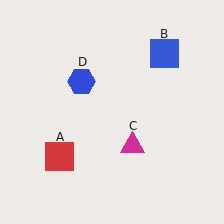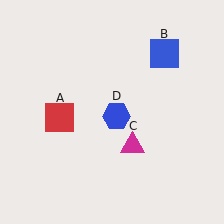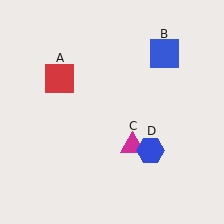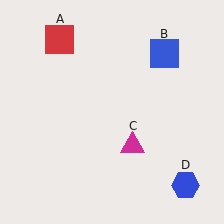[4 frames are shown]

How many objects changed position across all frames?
2 objects changed position: red square (object A), blue hexagon (object D).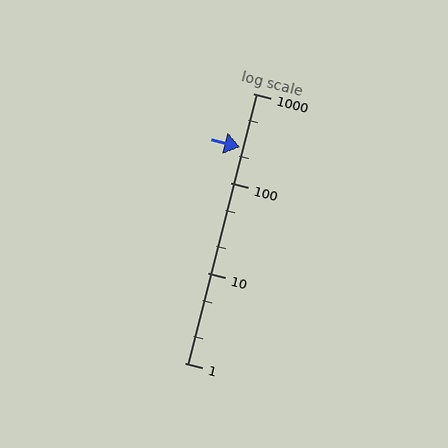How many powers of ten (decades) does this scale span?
The scale spans 3 decades, from 1 to 1000.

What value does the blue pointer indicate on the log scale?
The pointer indicates approximately 250.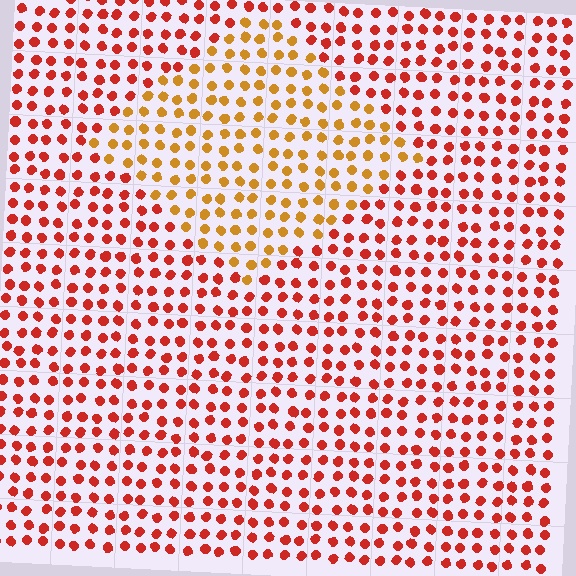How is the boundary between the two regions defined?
The boundary is defined purely by a slight shift in hue (about 36 degrees). Spacing, size, and orientation are identical on both sides.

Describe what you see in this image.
The image is filled with small red elements in a uniform arrangement. A diamond-shaped region is visible where the elements are tinted to a slightly different hue, forming a subtle color boundary.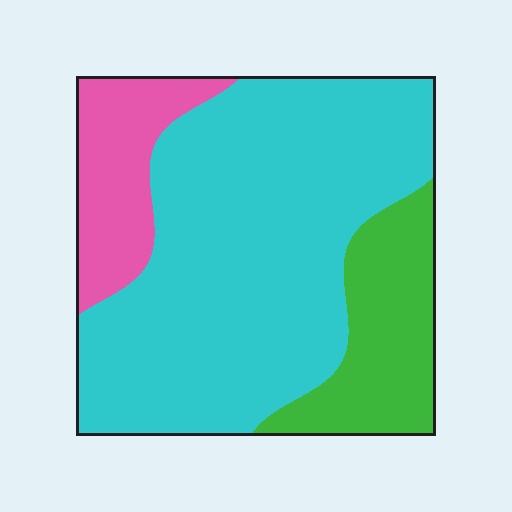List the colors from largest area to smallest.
From largest to smallest: cyan, green, pink.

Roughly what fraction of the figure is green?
Green takes up about one fifth (1/5) of the figure.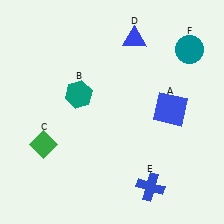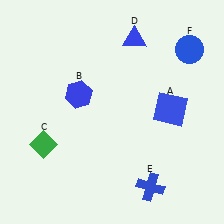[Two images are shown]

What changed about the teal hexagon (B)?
In Image 1, B is teal. In Image 2, it changed to blue.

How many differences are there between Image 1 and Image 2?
There are 2 differences between the two images.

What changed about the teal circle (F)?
In Image 1, F is teal. In Image 2, it changed to blue.